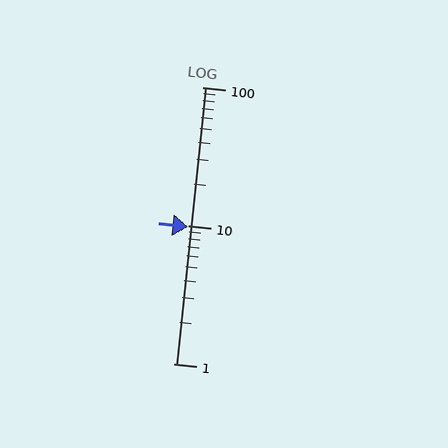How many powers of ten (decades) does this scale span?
The scale spans 2 decades, from 1 to 100.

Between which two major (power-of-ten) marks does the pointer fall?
The pointer is between 1 and 10.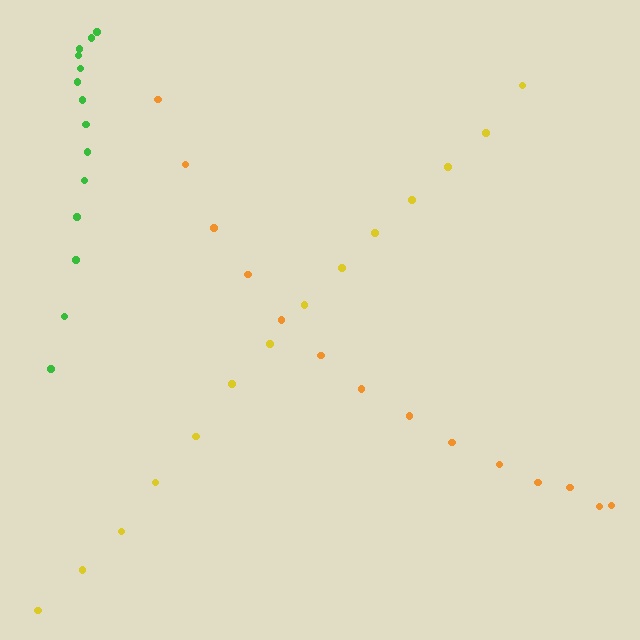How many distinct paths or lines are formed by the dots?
There are 3 distinct paths.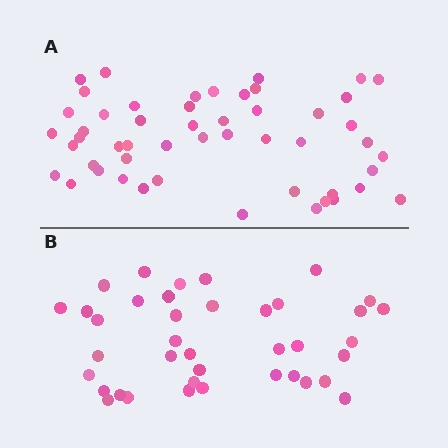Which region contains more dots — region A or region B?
Region A (the top region) has more dots.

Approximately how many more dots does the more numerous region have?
Region A has roughly 12 or so more dots than region B.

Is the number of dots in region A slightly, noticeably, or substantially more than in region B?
Region A has noticeably more, but not dramatically so. The ratio is roughly 1.3 to 1.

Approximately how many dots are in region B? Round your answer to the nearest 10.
About 40 dots. (The exact count is 39, which rounds to 40.)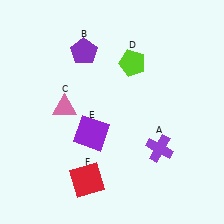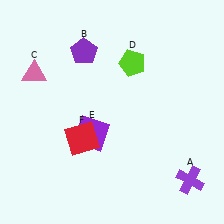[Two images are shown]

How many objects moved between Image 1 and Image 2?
3 objects moved between the two images.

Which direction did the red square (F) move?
The red square (F) moved up.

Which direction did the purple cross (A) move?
The purple cross (A) moved down.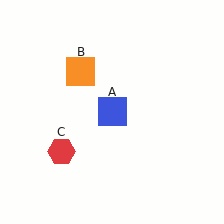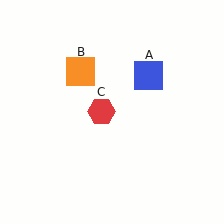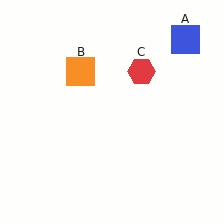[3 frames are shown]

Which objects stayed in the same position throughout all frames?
Orange square (object B) remained stationary.